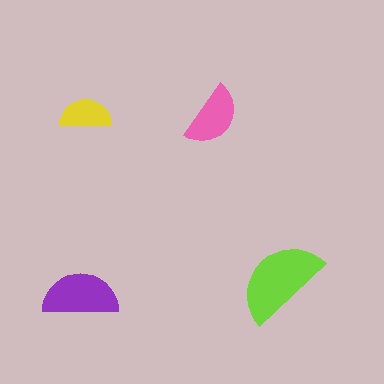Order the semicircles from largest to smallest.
the lime one, the purple one, the pink one, the yellow one.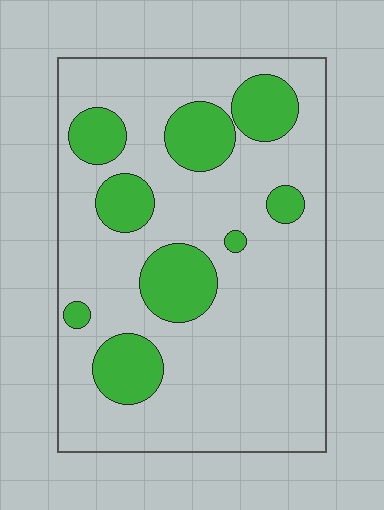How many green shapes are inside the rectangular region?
9.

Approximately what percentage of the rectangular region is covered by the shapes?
Approximately 25%.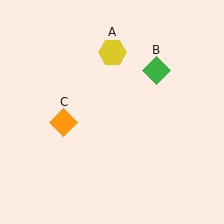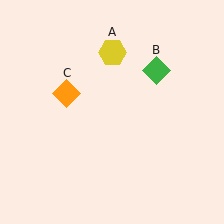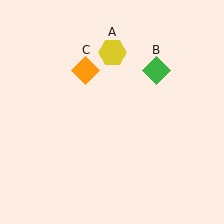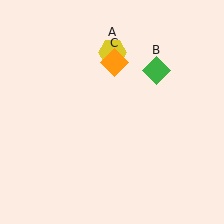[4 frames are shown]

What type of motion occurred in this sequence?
The orange diamond (object C) rotated clockwise around the center of the scene.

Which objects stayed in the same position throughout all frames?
Yellow hexagon (object A) and green diamond (object B) remained stationary.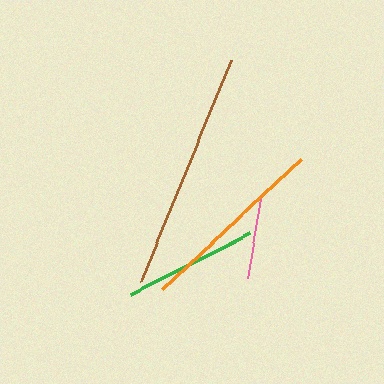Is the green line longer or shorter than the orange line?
The orange line is longer than the green line.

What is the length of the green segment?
The green segment is approximately 134 pixels long.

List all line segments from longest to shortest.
From longest to shortest: brown, orange, green, pink.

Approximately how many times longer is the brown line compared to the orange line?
The brown line is approximately 1.3 times the length of the orange line.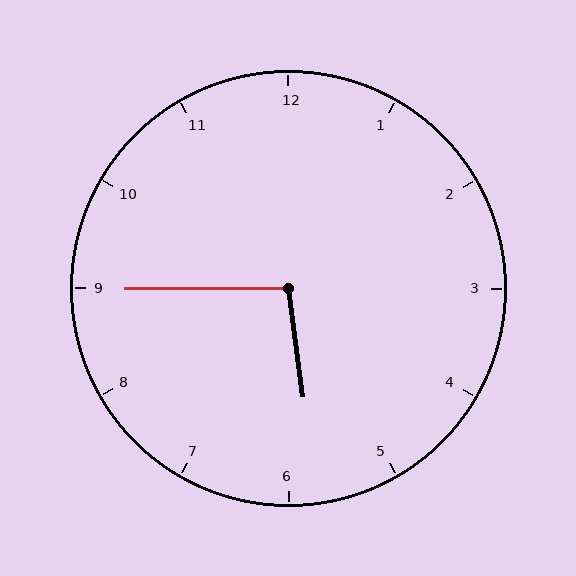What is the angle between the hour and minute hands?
Approximately 98 degrees.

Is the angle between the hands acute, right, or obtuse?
It is obtuse.